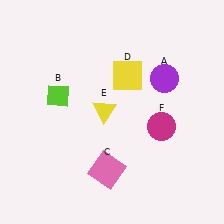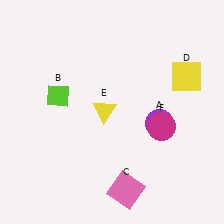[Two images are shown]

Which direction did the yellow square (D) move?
The yellow square (D) moved right.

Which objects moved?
The objects that moved are: the purple circle (A), the pink square (C), the yellow square (D).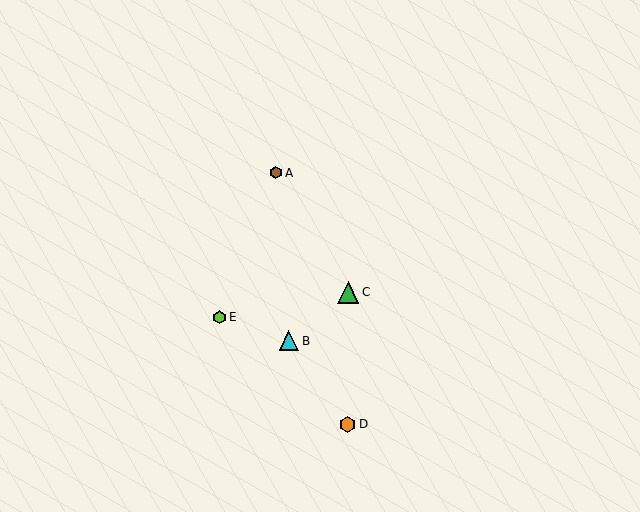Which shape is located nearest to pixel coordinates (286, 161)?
The brown hexagon (labeled A) at (276, 173) is nearest to that location.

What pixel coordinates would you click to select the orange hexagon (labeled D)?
Click at (347, 424) to select the orange hexagon D.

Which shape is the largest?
The green triangle (labeled C) is the largest.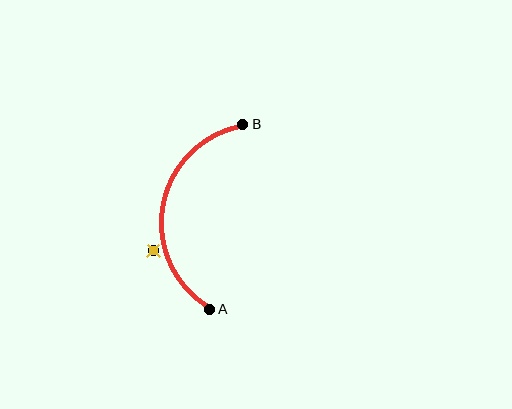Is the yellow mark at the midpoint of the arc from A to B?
No — the yellow mark does not lie on the arc at all. It sits slightly outside the curve.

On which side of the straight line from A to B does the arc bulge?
The arc bulges to the left of the straight line connecting A and B.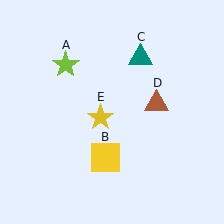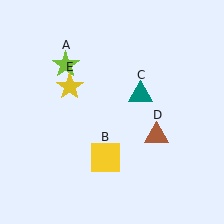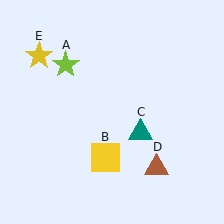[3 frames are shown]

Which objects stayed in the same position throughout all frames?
Lime star (object A) and yellow square (object B) remained stationary.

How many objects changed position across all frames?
3 objects changed position: teal triangle (object C), brown triangle (object D), yellow star (object E).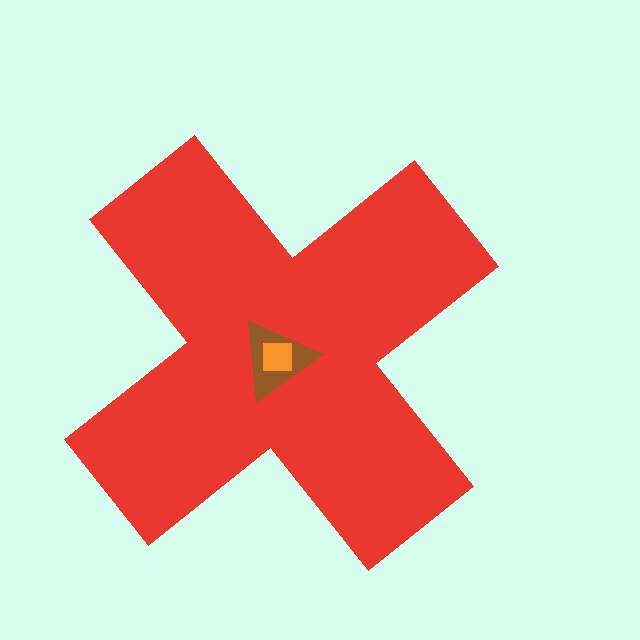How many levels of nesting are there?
3.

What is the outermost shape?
The red cross.